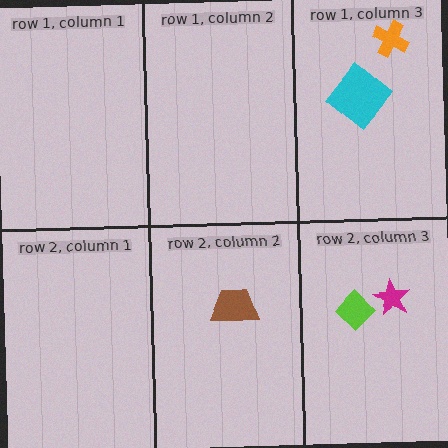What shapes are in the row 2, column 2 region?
The brown trapezoid.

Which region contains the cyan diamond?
The row 1, column 3 region.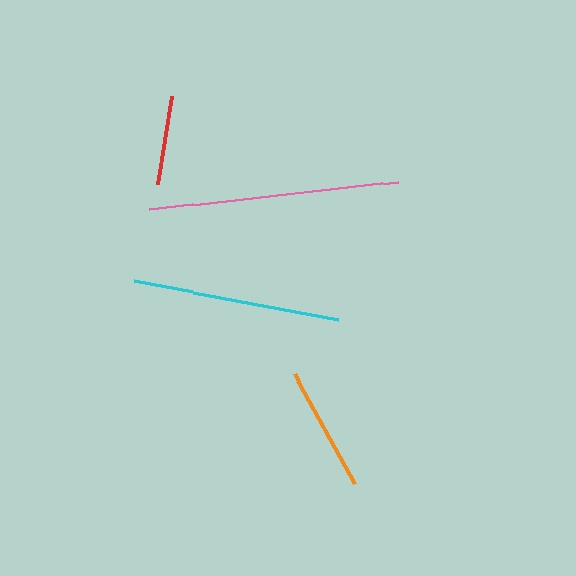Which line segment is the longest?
The pink line is the longest at approximately 250 pixels.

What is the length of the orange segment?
The orange segment is approximately 126 pixels long.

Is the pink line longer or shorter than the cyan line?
The pink line is longer than the cyan line.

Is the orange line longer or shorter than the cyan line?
The cyan line is longer than the orange line.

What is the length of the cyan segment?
The cyan segment is approximately 207 pixels long.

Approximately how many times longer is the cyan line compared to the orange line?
The cyan line is approximately 1.7 times the length of the orange line.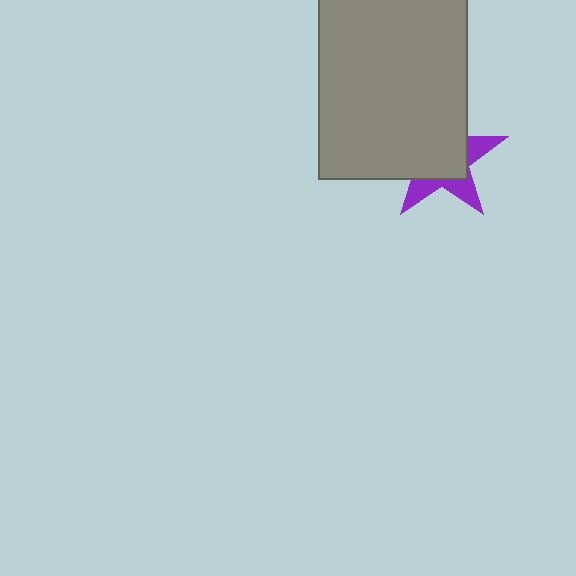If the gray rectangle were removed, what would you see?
You would see the complete purple star.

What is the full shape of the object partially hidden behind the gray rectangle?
The partially hidden object is a purple star.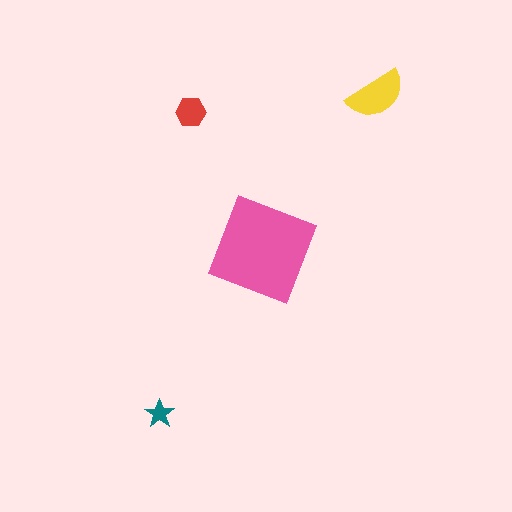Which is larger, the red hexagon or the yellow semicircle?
The yellow semicircle.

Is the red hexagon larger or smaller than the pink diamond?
Smaller.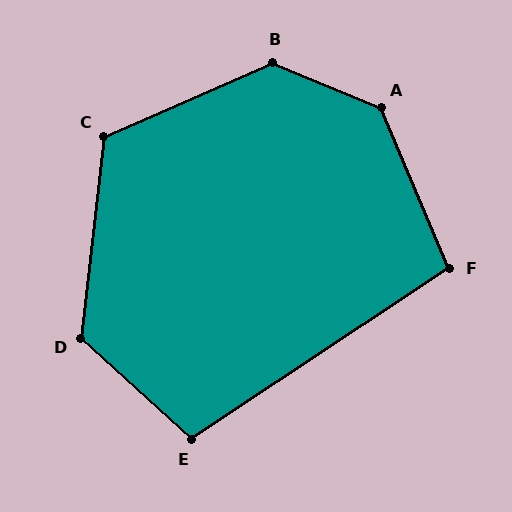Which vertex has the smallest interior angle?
F, at approximately 100 degrees.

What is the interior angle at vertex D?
Approximately 126 degrees (obtuse).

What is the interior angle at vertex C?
Approximately 120 degrees (obtuse).